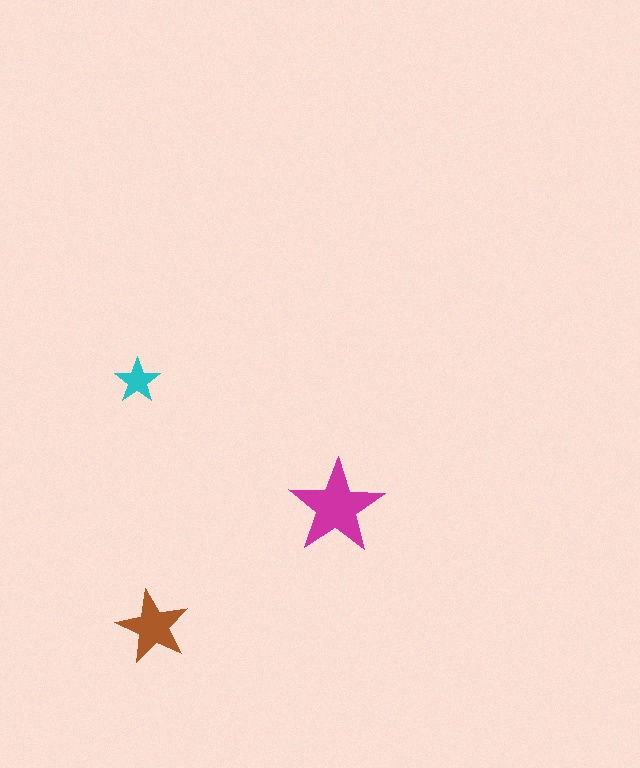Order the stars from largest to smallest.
the magenta one, the brown one, the cyan one.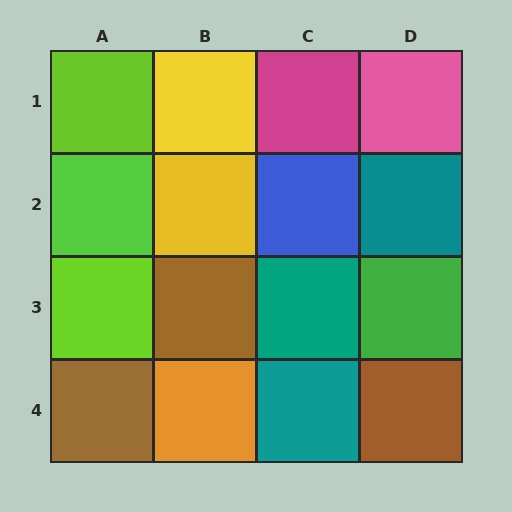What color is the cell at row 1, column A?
Lime.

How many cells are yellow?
2 cells are yellow.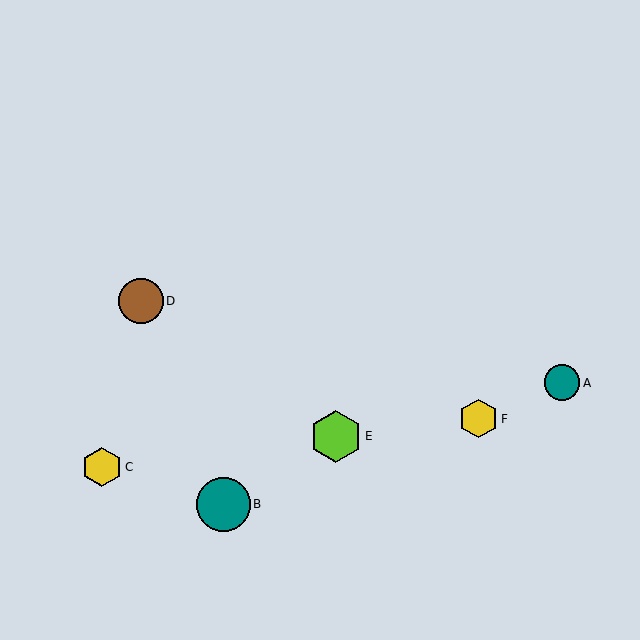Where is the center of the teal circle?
The center of the teal circle is at (562, 383).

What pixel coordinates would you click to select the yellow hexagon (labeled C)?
Click at (102, 467) to select the yellow hexagon C.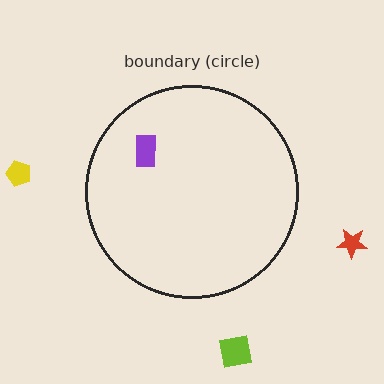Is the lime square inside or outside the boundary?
Outside.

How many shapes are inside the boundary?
1 inside, 3 outside.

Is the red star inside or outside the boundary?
Outside.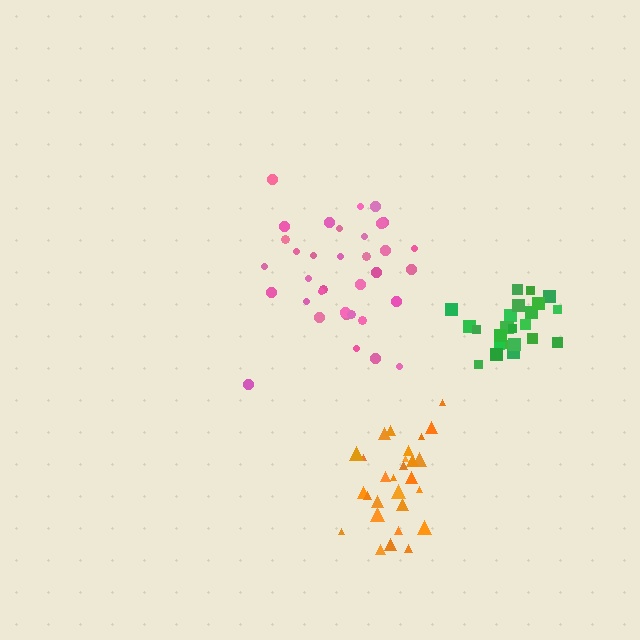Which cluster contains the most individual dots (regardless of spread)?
Pink (35).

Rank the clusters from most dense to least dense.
green, orange, pink.